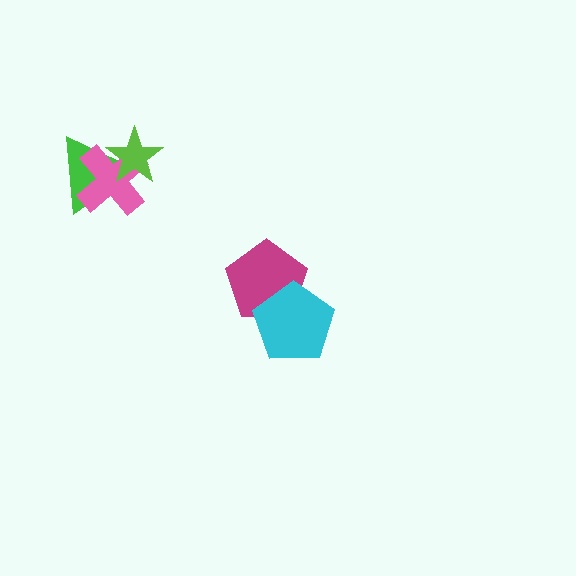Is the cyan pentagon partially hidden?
No, no other shape covers it.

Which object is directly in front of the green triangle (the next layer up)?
The pink cross is directly in front of the green triangle.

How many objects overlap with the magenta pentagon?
1 object overlaps with the magenta pentagon.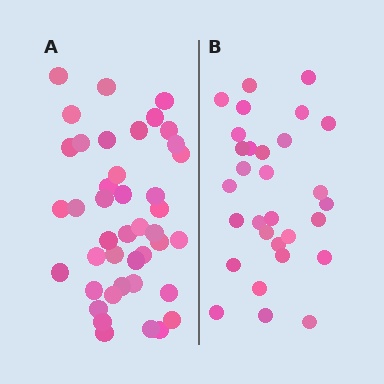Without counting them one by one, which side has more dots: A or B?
Region A (the left region) has more dots.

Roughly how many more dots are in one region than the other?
Region A has roughly 12 or so more dots than region B.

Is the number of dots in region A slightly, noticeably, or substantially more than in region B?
Region A has noticeably more, but not dramatically so. The ratio is roughly 1.4 to 1.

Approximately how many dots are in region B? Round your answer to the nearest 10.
About 30 dots.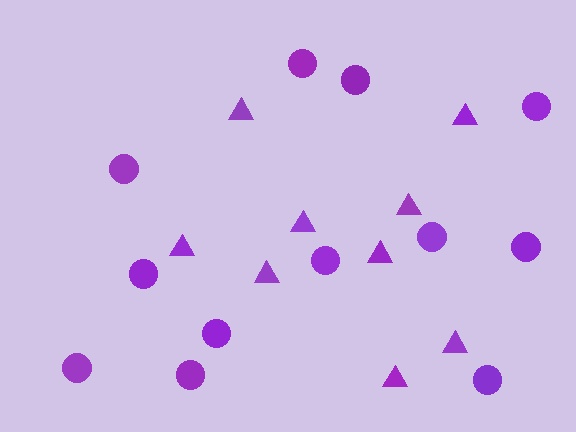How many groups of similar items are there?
There are 2 groups: one group of triangles (9) and one group of circles (12).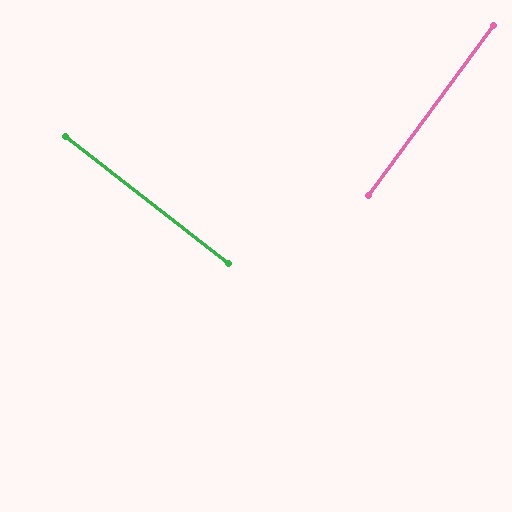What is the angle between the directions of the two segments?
Approximately 89 degrees.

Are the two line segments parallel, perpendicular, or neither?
Perpendicular — they meet at approximately 89°.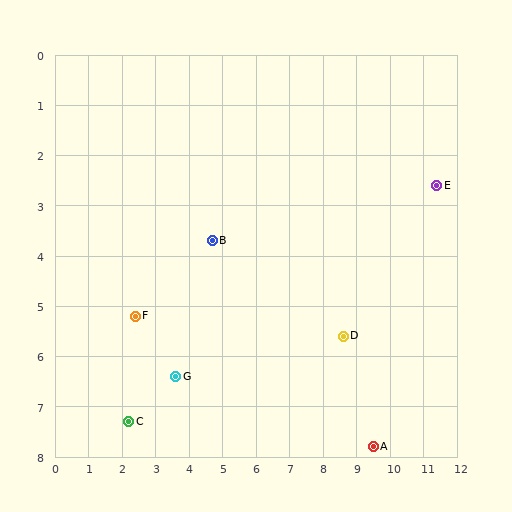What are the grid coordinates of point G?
Point G is at approximately (3.6, 6.4).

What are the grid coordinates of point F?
Point F is at approximately (2.4, 5.2).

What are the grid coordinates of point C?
Point C is at approximately (2.2, 7.3).